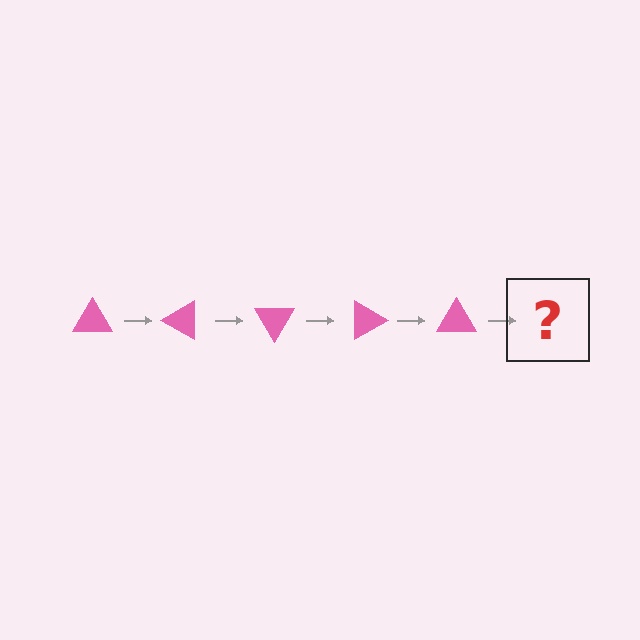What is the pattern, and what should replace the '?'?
The pattern is that the triangle rotates 30 degrees each step. The '?' should be a pink triangle rotated 150 degrees.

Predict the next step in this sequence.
The next step is a pink triangle rotated 150 degrees.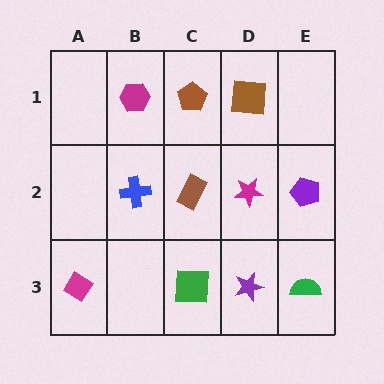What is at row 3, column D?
A purple star.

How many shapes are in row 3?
4 shapes.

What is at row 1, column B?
A magenta hexagon.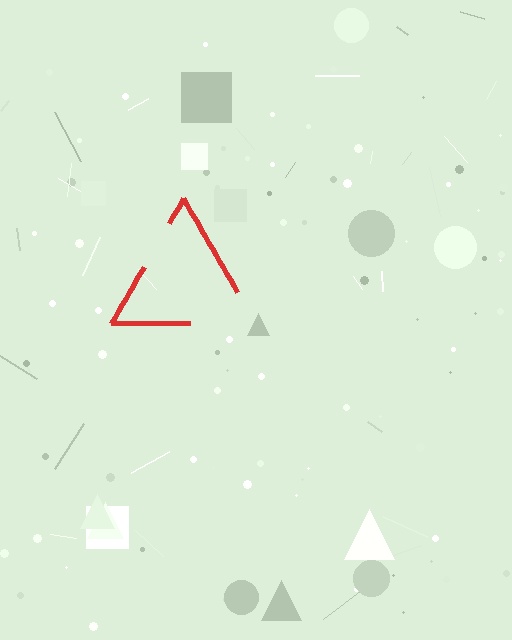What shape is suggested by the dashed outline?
The dashed outline suggests a triangle.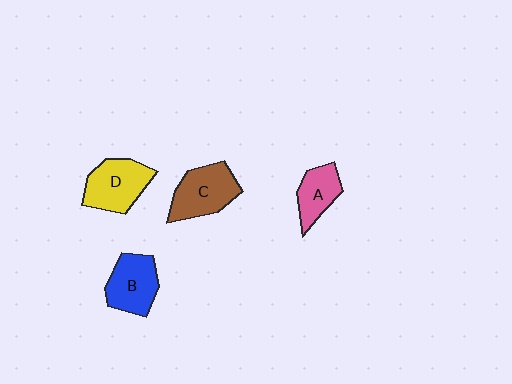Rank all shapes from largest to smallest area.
From largest to smallest: D (yellow), C (brown), B (blue), A (pink).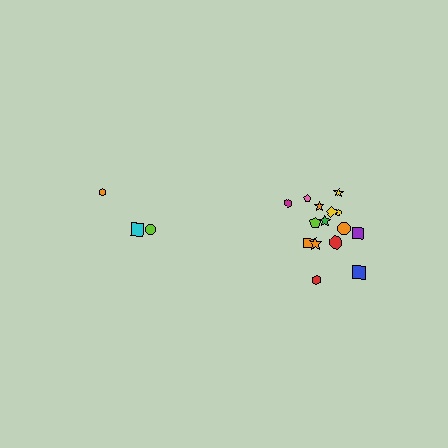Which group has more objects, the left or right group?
The right group.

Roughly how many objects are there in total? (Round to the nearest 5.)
Roughly 20 objects in total.